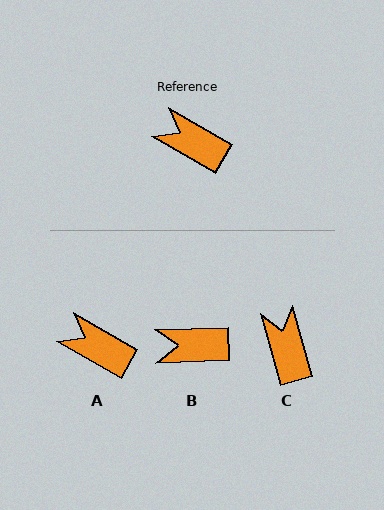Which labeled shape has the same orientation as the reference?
A.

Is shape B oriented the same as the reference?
No, it is off by about 32 degrees.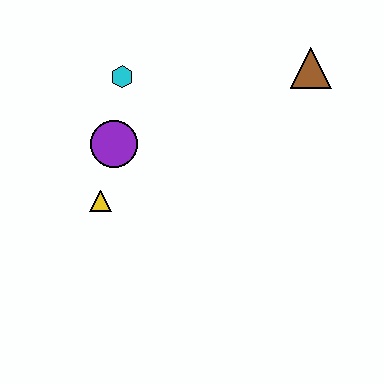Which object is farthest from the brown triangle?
The yellow triangle is farthest from the brown triangle.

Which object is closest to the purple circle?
The yellow triangle is closest to the purple circle.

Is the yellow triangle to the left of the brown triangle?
Yes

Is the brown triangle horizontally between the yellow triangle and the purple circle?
No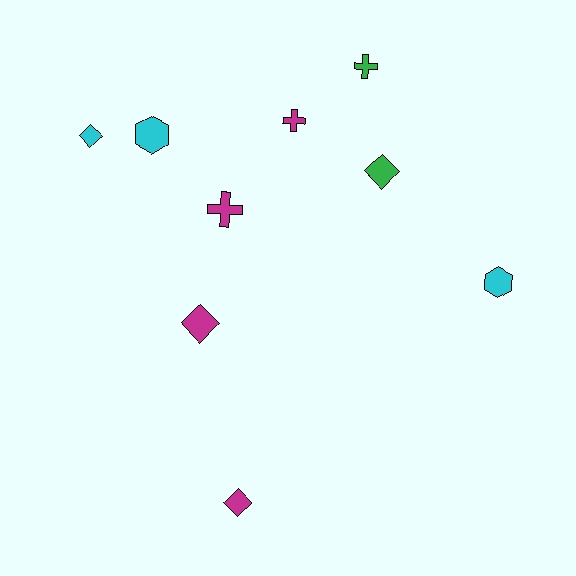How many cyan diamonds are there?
There is 1 cyan diamond.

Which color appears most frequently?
Magenta, with 4 objects.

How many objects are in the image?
There are 9 objects.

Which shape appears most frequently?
Diamond, with 4 objects.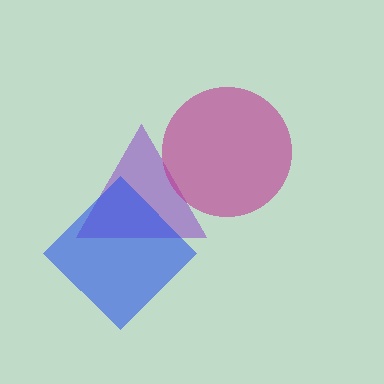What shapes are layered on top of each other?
The layered shapes are: a purple triangle, a blue diamond, a magenta circle.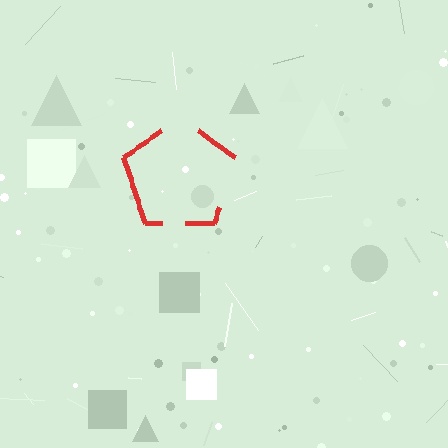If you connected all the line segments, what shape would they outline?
They would outline a pentagon.